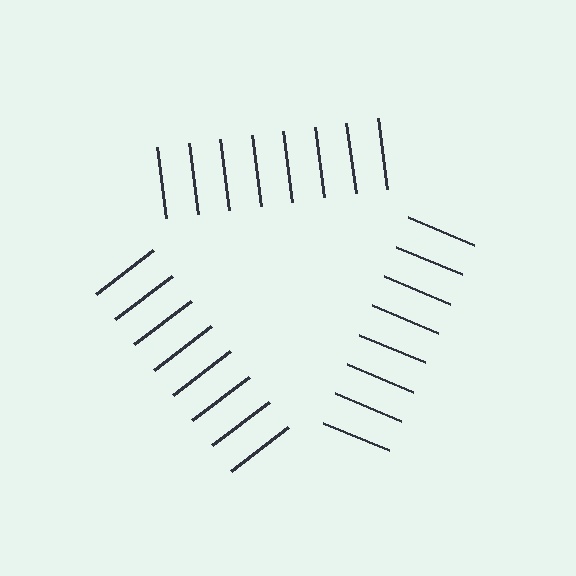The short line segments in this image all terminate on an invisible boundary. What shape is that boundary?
An illusory triangle — the line segments terminate on its edges but no continuous stroke is drawn.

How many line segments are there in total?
24 — 8 along each of the 3 edges.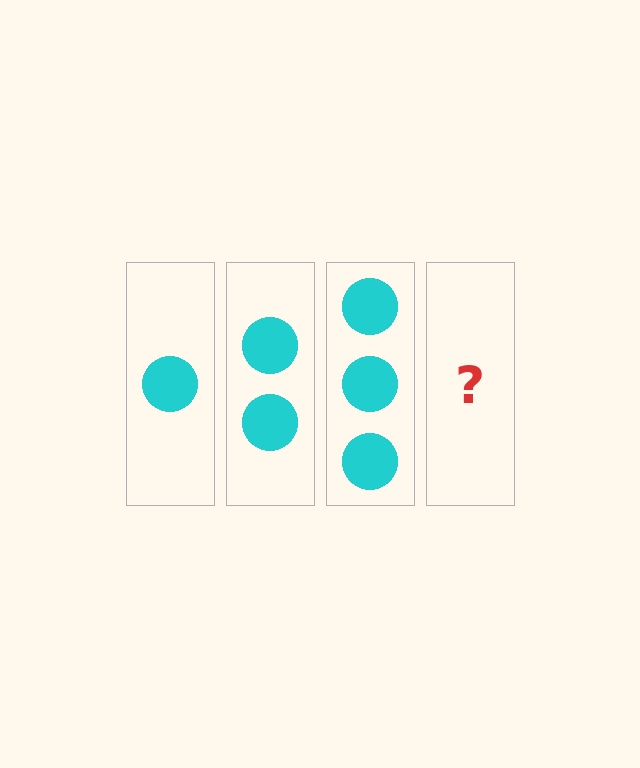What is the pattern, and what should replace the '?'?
The pattern is that each step adds one more circle. The '?' should be 4 circles.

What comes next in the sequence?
The next element should be 4 circles.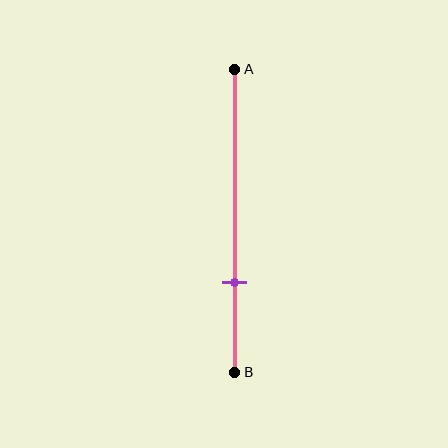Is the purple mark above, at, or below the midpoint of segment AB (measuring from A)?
The purple mark is below the midpoint of segment AB.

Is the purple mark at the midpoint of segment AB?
No, the mark is at about 70% from A, not at the 50% midpoint.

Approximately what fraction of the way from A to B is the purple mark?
The purple mark is approximately 70% of the way from A to B.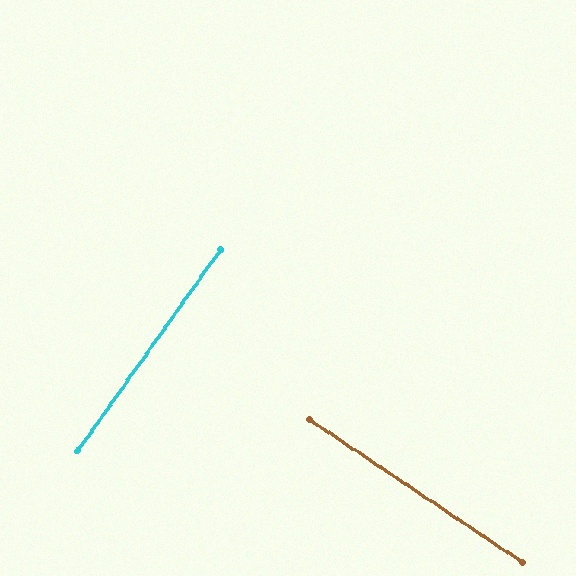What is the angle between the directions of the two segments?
Approximately 89 degrees.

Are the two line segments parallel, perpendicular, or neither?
Perpendicular — they meet at approximately 89°.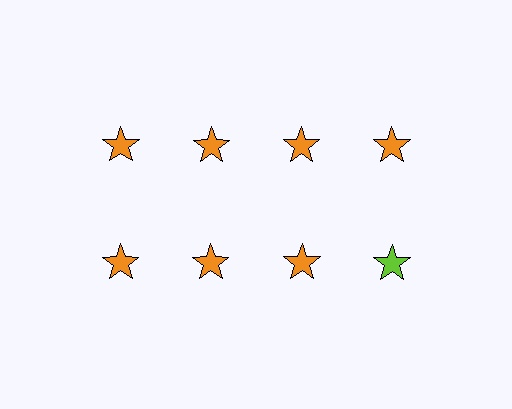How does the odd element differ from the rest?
It has a different color: lime instead of orange.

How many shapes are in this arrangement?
There are 8 shapes arranged in a grid pattern.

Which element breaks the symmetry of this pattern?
The lime star in the second row, second from right column breaks the symmetry. All other shapes are orange stars.